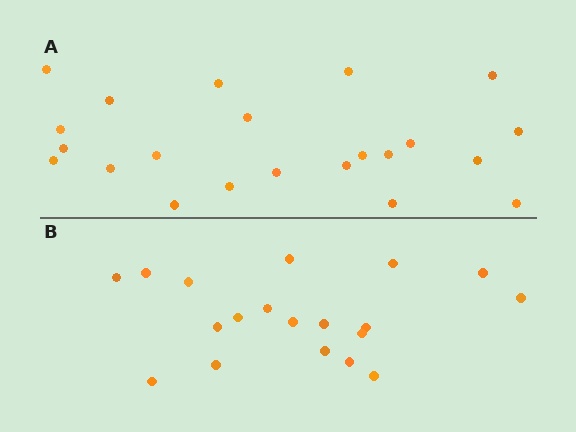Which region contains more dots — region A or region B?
Region A (the top region) has more dots.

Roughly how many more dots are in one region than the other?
Region A has just a few more — roughly 2 or 3 more dots than region B.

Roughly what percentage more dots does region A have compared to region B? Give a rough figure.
About 15% more.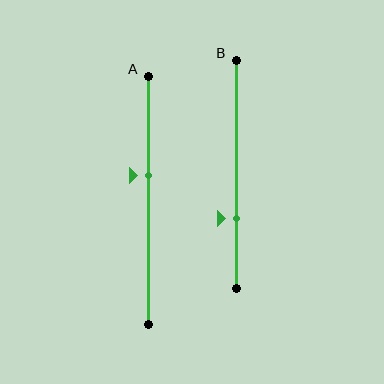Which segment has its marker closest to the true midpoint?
Segment A has its marker closest to the true midpoint.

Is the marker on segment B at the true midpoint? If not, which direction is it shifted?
No, the marker on segment B is shifted downward by about 19% of the segment length.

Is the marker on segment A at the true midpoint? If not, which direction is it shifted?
No, the marker on segment A is shifted upward by about 10% of the segment length.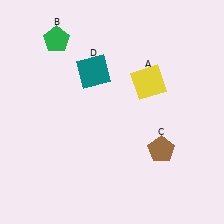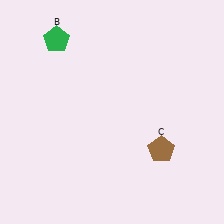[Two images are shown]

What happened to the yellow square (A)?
The yellow square (A) was removed in Image 2. It was in the top-right area of Image 1.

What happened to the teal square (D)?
The teal square (D) was removed in Image 2. It was in the top-left area of Image 1.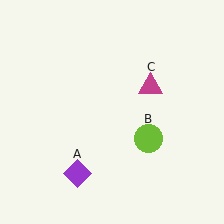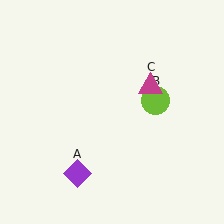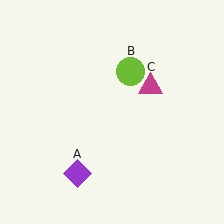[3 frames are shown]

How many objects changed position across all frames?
1 object changed position: lime circle (object B).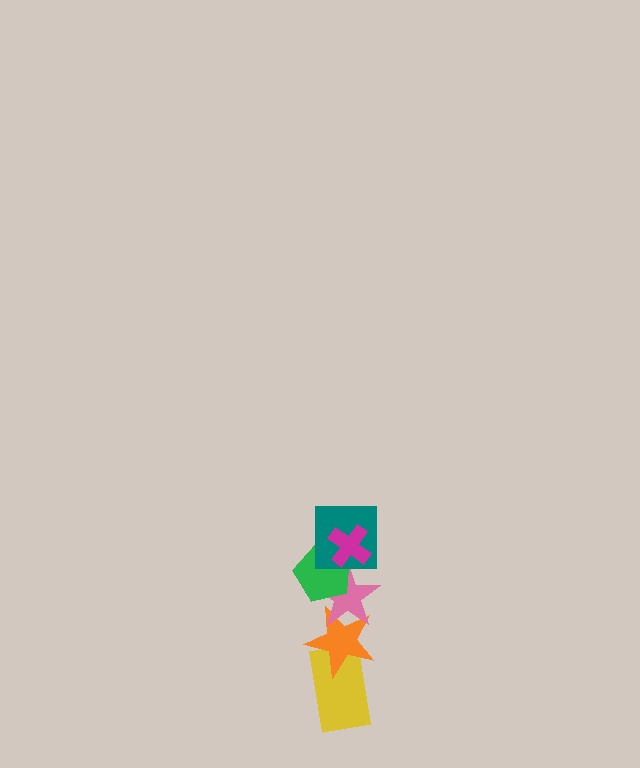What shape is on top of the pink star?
The green pentagon is on top of the pink star.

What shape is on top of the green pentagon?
The teal square is on top of the green pentagon.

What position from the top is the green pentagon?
The green pentagon is 3rd from the top.